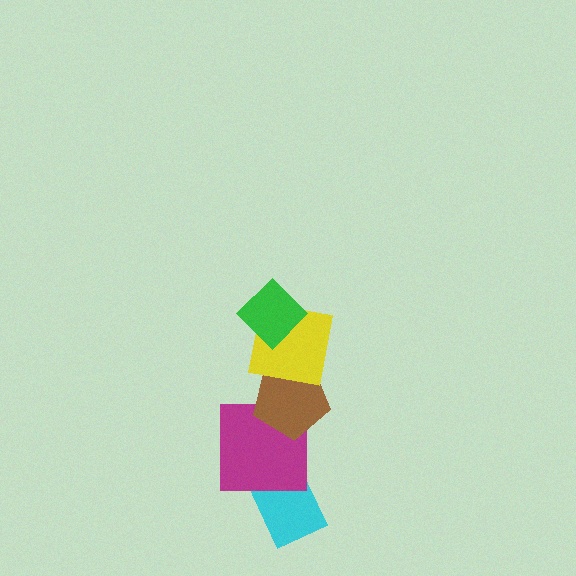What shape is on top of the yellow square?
The green diamond is on top of the yellow square.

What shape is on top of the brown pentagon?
The yellow square is on top of the brown pentagon.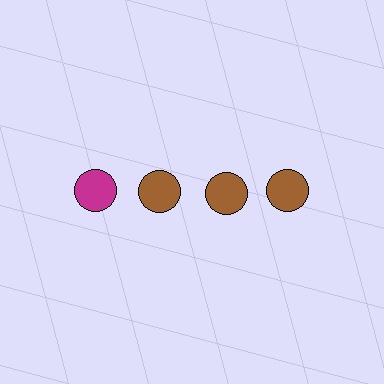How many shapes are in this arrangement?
There are 4 shapes arranged in a grid pattern.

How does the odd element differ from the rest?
It has a different color: magenta instead of brown.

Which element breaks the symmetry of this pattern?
The magenta circle in the top row, leftmost column breaks the symmetry. All other shapes are brown circles.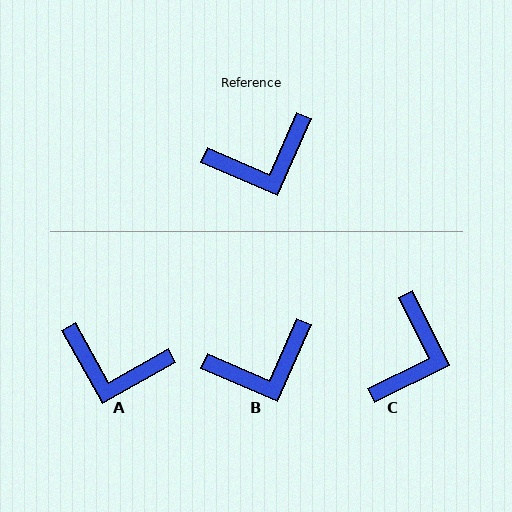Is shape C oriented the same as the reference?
No, it is off by about 50 degrees.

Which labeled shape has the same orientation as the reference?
B.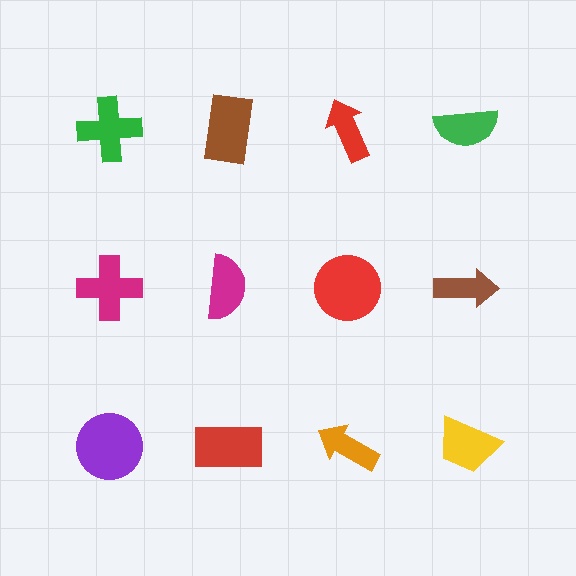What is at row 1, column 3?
A red arrow.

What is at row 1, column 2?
A brown rectangle.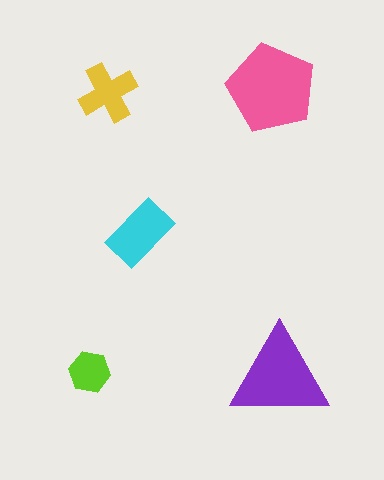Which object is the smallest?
The lime hexagon.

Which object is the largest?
The pink pentagon.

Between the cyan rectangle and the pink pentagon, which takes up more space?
The pink pentagon.